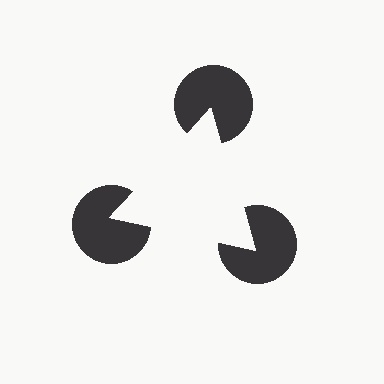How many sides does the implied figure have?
3 sides.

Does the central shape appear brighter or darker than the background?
It typically appears slightly brighter than the background, even though no actual brightness change is drawn.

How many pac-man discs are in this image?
There are 3 — one at each vertex of the illusory triangle.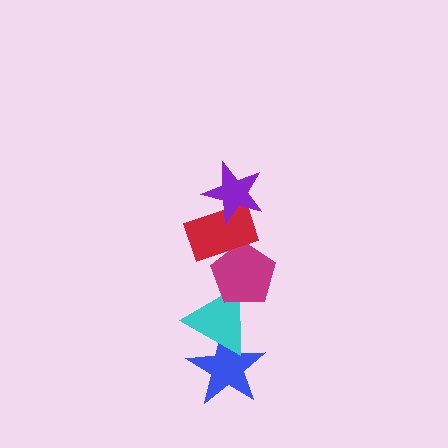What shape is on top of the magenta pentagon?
The red rectangle is on top of the magenta pentagon.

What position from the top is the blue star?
The blue star is 5th from the top.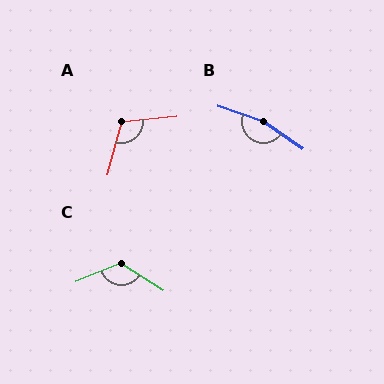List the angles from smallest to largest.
A (111°), C (126°), B (165°).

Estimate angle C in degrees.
Approximately 126 degrees.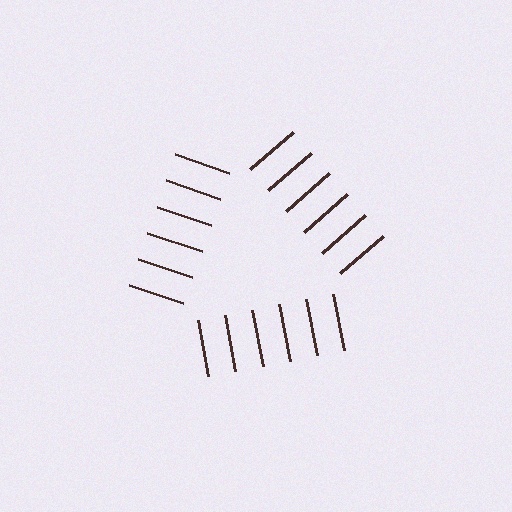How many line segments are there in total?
18 — 6 along each of the 3 edges.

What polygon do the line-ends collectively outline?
An illusory triangle — the line segments terminate on its edges but no continuous stroke is drawn.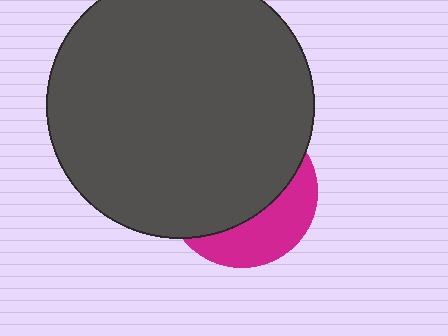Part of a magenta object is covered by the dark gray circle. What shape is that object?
It is a circle.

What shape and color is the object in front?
The object in front is a dark gray circle.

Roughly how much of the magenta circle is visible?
A small part of it is visible (roughly 33%).